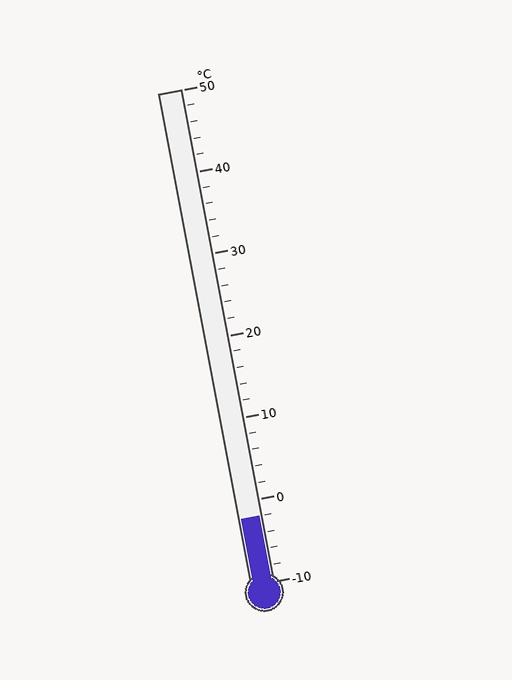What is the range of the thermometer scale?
The thermometer scale ranges from -10°C to 50°C.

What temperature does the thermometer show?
The thermometer shows approximately -2°C.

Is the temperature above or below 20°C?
The temperature is below 20°C.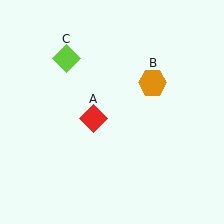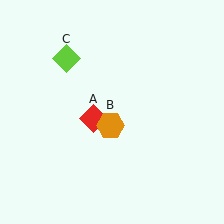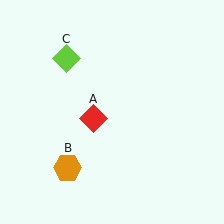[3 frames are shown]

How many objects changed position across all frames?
1 object changed position: orange hexagon (object B).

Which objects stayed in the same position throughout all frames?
Red diamond (object A) and lime diamond (object C) remained stationary.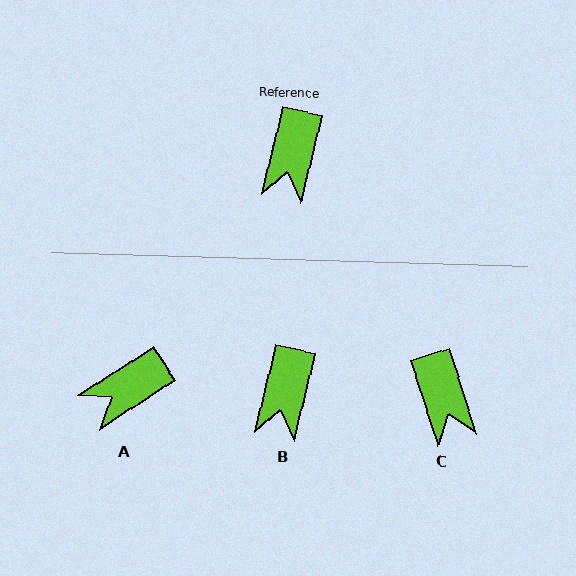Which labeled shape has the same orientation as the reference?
B.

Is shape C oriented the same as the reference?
No, it is off by about 31 degrees.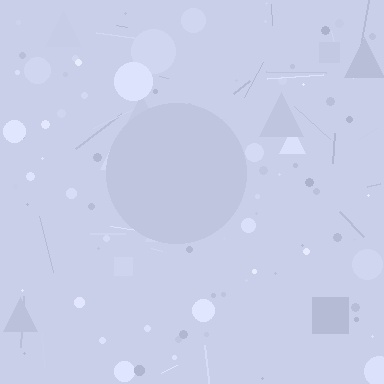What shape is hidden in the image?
A circle is hidden in the image.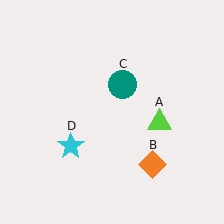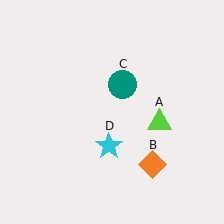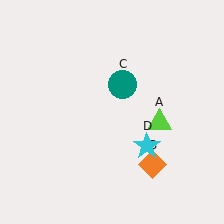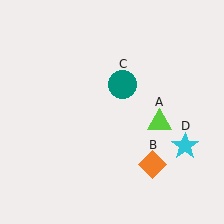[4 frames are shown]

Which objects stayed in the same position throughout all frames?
Lime triangle (object A) and orange diamond (object B) and teal circle (object C) remained stationary.